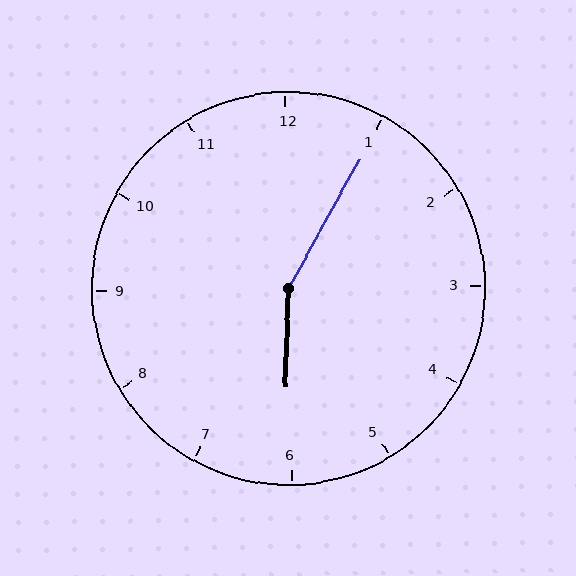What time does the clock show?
6:05.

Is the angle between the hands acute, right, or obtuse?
It is obtuse.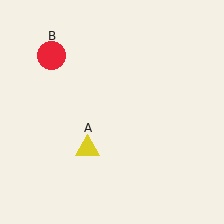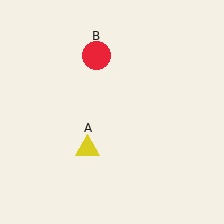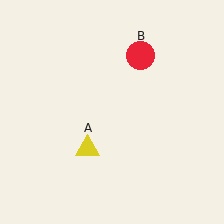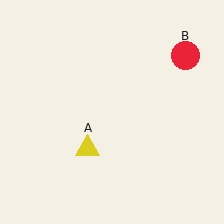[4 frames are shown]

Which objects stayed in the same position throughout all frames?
Yellow triangle (object A) remained stationary.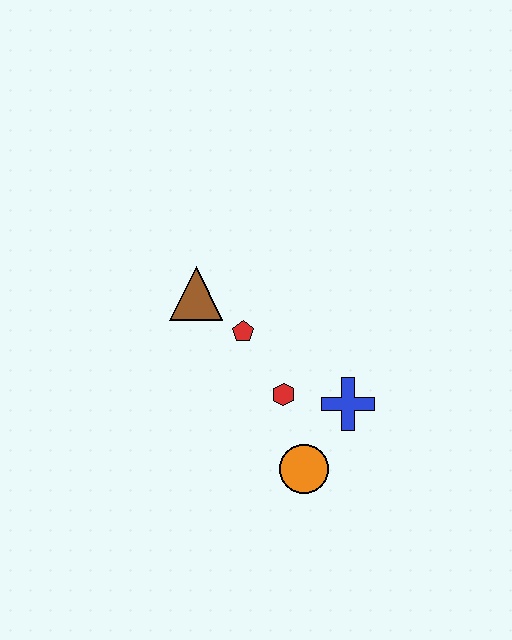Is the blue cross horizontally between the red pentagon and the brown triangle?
No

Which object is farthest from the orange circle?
The brown triangle is farthest from the orange circle.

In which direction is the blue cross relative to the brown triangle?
The blue cross is to the right of the brown triangle.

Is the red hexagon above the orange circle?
Yes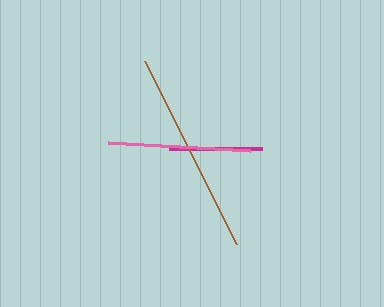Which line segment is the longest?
The brown line is the longest at approximately 205 pixels.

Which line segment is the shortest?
The magenta line is the shortest at approximately 94 pixels.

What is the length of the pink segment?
The pink segment is approximately 142 pixels long.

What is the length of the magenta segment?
The magenta segment is approximately 94 pixels long.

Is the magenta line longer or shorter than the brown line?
The brown line is longer than the magenta line.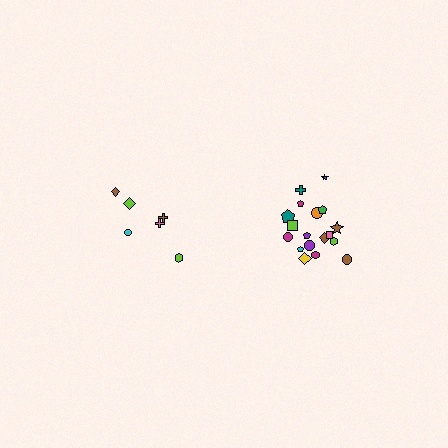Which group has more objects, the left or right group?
The right group.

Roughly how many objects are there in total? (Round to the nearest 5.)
Roughly 25 objects in total.